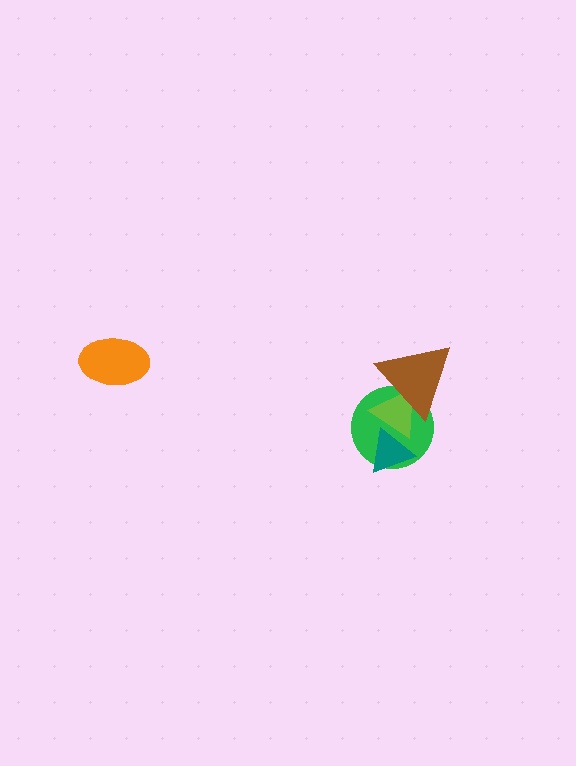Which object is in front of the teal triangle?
The lime triangle is in front of the teal triangle.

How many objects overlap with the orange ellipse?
0 objects overlap with the orange ellipse.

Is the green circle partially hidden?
Yes, it is partially covered by another shape.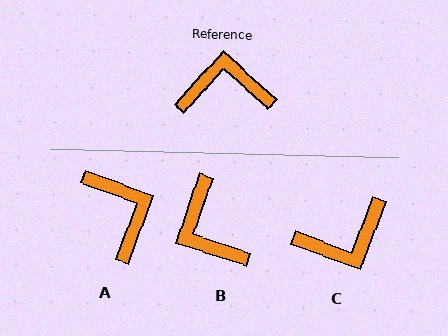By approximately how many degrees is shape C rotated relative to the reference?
Approximately 159 degrees clockwise.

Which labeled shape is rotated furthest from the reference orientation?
C, about 159 degrees away.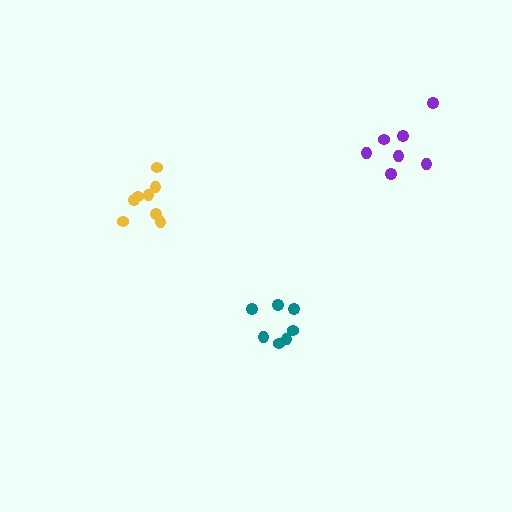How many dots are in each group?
Group 1: 8 dots, Group 2: 7 dots, Group 3: 7 dots (22 total).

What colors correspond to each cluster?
The clusters are colored: yellow, teal, purple.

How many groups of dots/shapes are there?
There are 3 groups.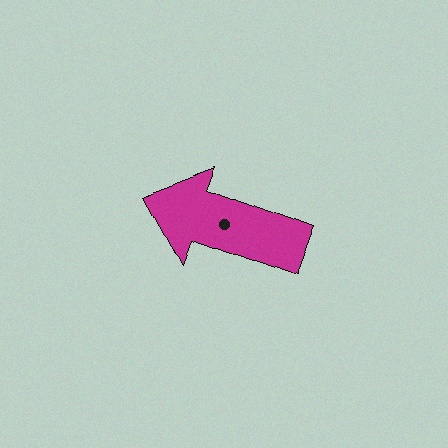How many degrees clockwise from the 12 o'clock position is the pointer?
Approximately 290 degrees.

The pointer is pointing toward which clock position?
Roughly 10 o'clock.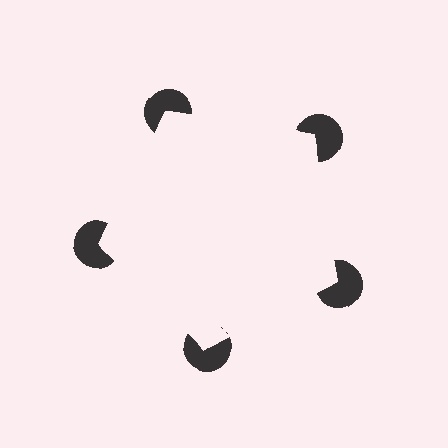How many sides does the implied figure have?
5 sides.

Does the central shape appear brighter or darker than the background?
It typically appears slightly brighter than the background, even though no actual brightness change is drawn.